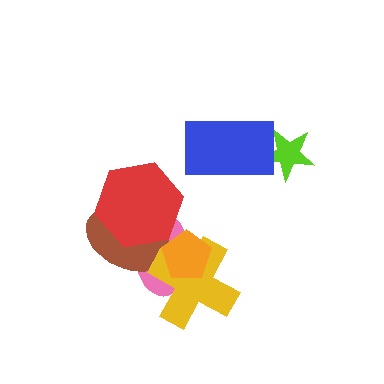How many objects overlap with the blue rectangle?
1 object overlaps with the blue rectangle.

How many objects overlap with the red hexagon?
2 objects overlap with the red hexagon.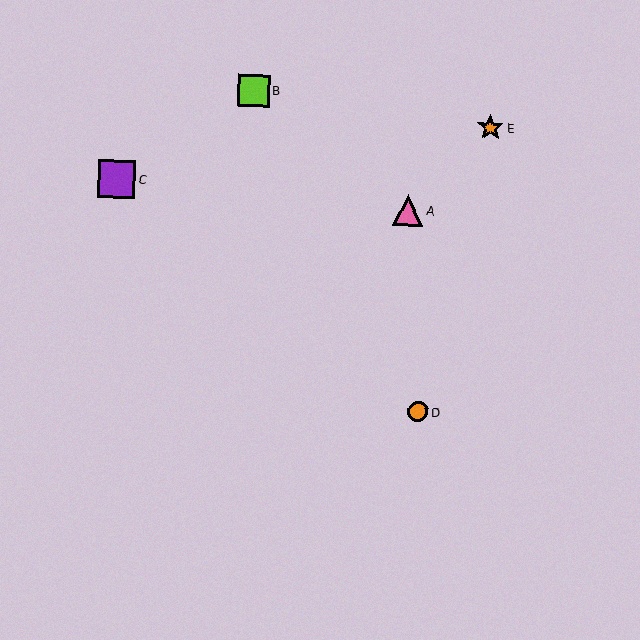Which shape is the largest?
The purple square (labeled C) is the largest.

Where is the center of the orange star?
The center of the orange star is at (490, 128).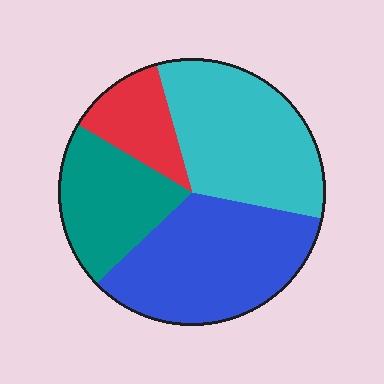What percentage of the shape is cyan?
Cyan takes up about one third (1/3) of the shape.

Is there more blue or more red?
Blue.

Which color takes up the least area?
Red, at roughly 10%.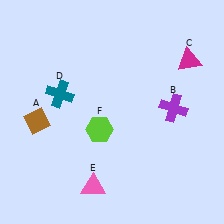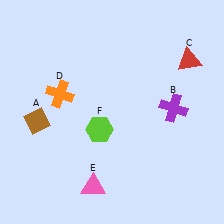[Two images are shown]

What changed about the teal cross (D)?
In Image 1, D is teal. In Image 2, it changed to orange.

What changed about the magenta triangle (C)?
In Image 1, C is magenta. In Image 2, it changed to red.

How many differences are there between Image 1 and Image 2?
There are 2 differences between the two images.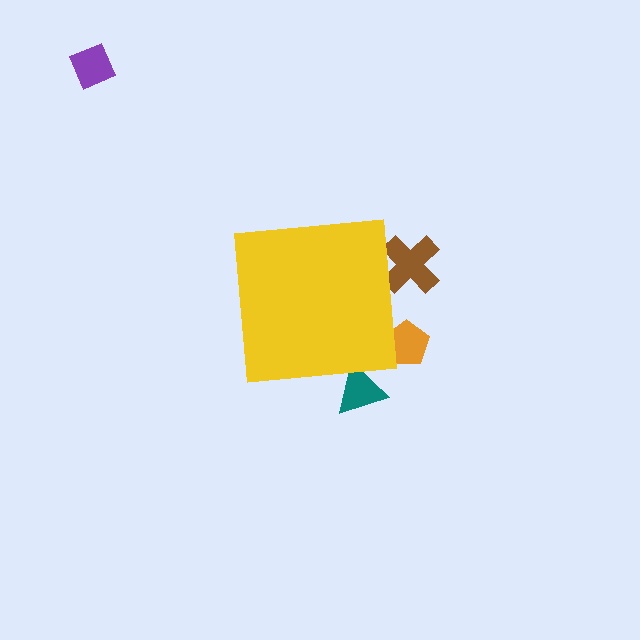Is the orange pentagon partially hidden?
Yes, the orange pentagon is partially hidden behind the yellow square.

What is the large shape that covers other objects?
A yellow square.